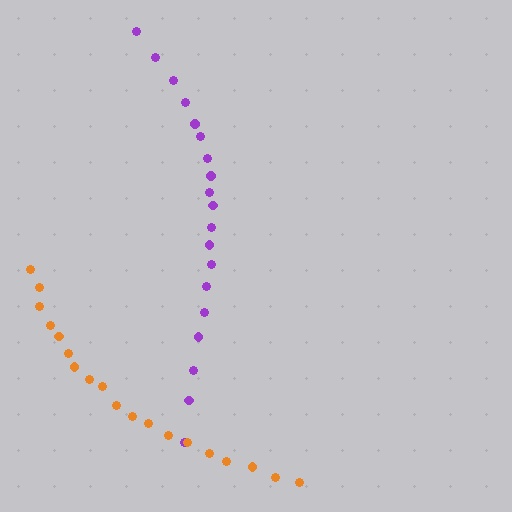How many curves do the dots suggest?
There are 2 distinct paths.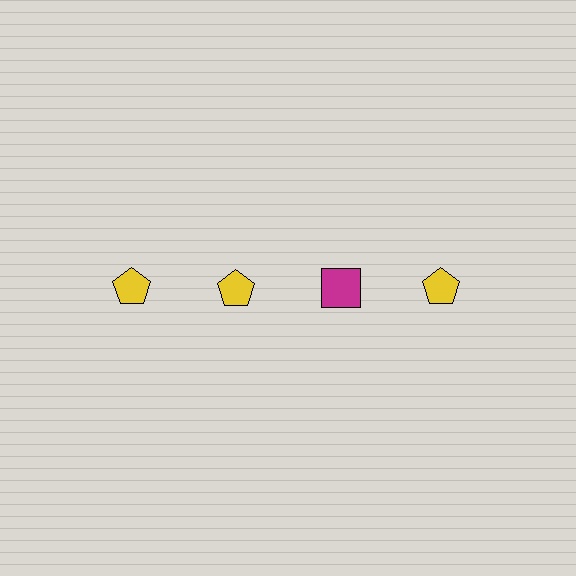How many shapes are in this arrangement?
There are 4 shapes arranged in a grid pattern.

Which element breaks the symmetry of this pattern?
The magenta square in the top row, center column breaks the symmetry. All other shapes are yellow pentagons.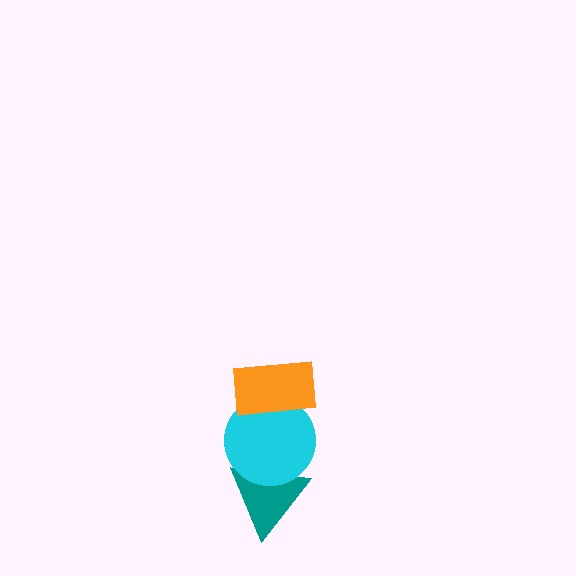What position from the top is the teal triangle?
The teal triangle is 3rd from the top.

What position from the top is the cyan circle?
The cyan circle is 2nd from the top.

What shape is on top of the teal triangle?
The cyan circle is on top of the teal triangle.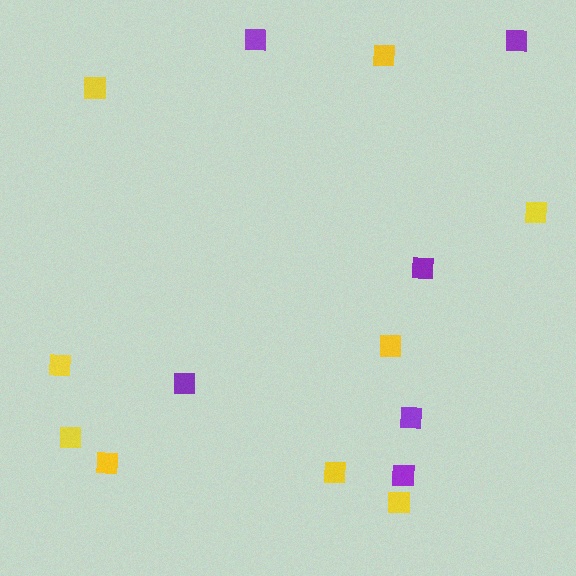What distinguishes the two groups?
There are 2 groups: one group of purple squares (6) and one group of yellow squares (9).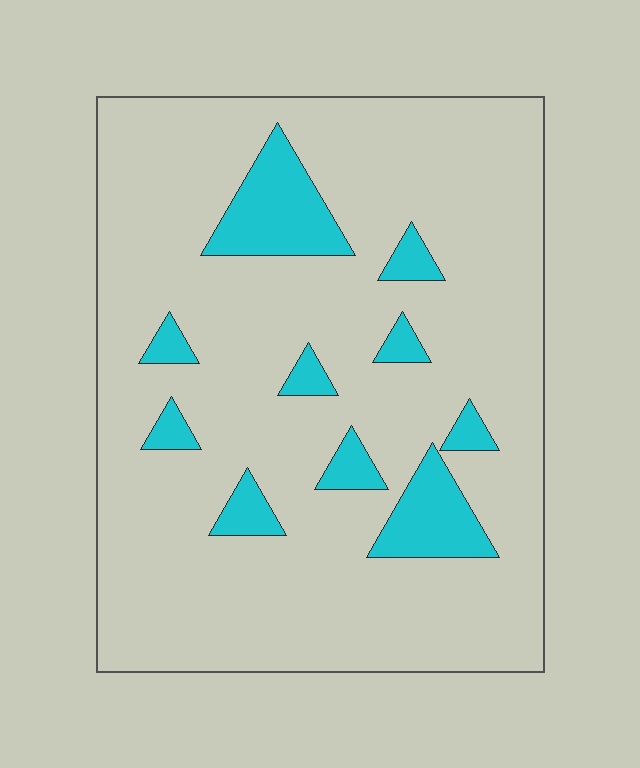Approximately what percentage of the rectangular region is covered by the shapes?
Approximately 15%.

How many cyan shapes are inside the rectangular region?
10.